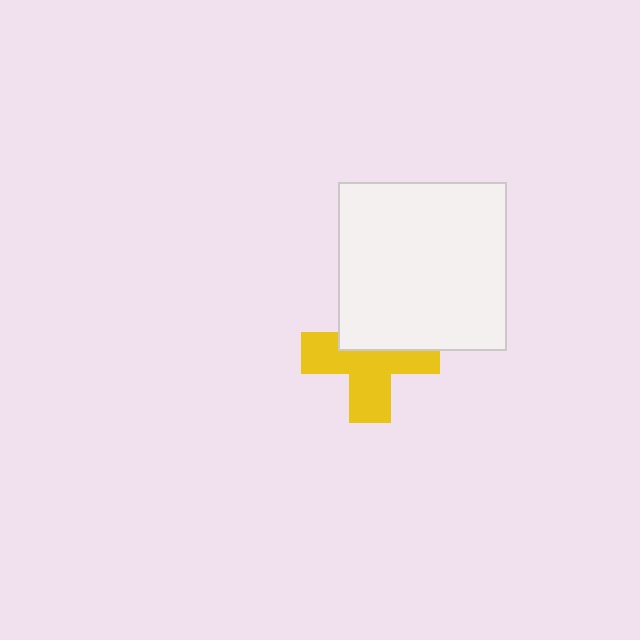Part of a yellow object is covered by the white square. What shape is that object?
It is a cross.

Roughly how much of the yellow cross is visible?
About half of it is visible (roughly 59%).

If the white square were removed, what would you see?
You would see the complete yellow cross.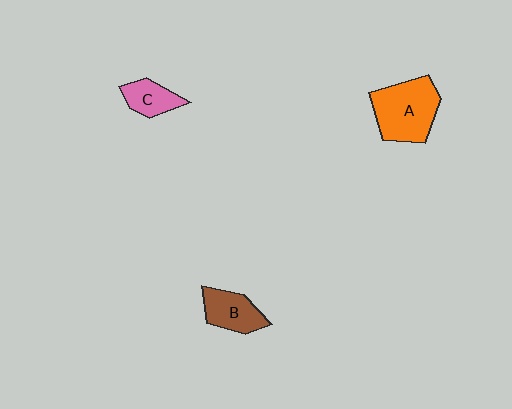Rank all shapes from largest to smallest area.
From largest to smallest: A (orange), B (brown), C (pink).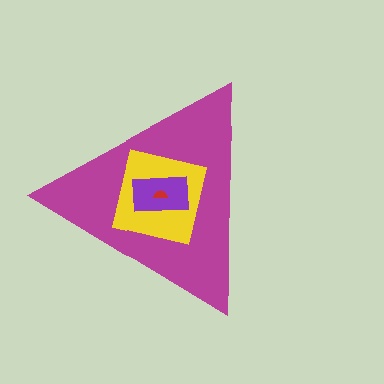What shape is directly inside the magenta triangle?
The yellow square.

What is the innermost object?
The red semicircle.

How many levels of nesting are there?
4.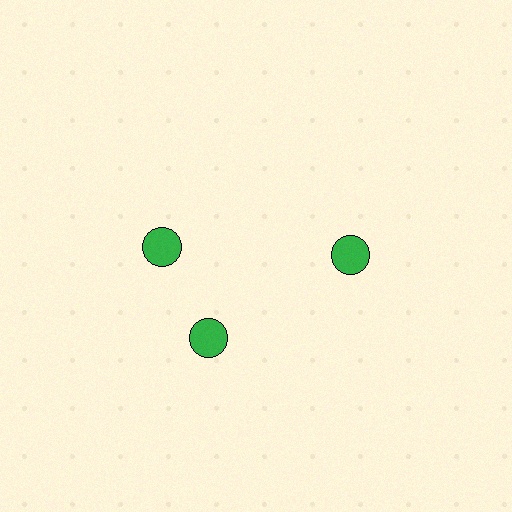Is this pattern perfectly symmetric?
No. The 3 green circles are arranged in a ring, but one element near the 11 o'clock position is rotated out of alignment along the ring, breaking the 3-fold rotational symmetry.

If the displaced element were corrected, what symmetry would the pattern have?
It would have 3-fold rotational symmetry — the pattern would map onto itself every 120 degrees.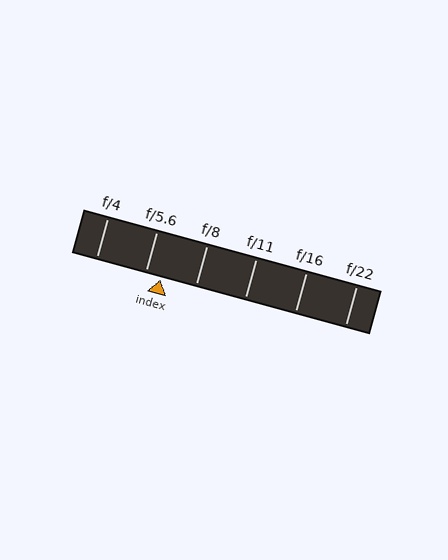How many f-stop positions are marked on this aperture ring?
There are 6 f-stop positions marked.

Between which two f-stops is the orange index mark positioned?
The index mark is between f/5.6 and f/8.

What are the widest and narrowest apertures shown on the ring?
The widest aperture shown is f/4 and the narrowest is f/22.